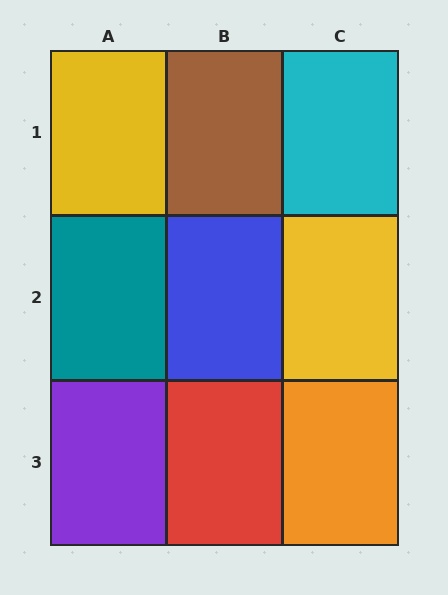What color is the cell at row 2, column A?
Teal.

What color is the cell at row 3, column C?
Orange.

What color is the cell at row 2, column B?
Blue.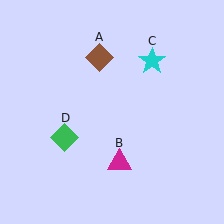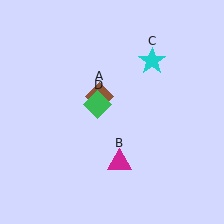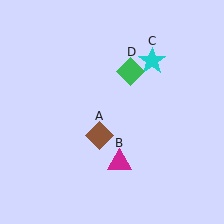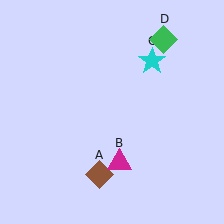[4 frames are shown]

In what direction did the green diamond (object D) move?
The green diamond (object D) moved up and to the right.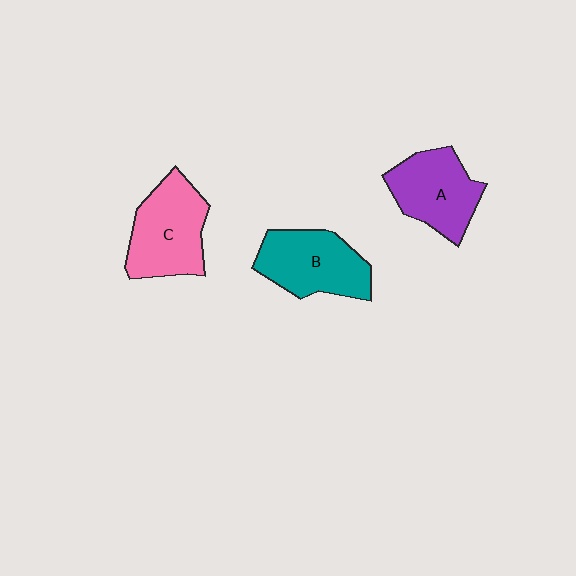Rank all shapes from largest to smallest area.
From largest to smallest: C (pink), B (teal), A (purple).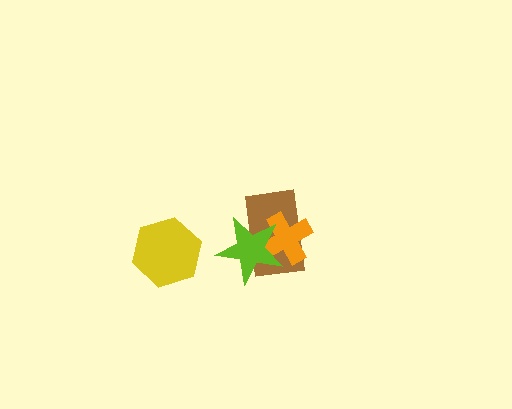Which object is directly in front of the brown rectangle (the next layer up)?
The orange cross is directly in front of the brown rectangle.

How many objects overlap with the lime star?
2 objects overlap with the lime star.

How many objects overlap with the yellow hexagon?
0 objects overlap with the yellow hexagon.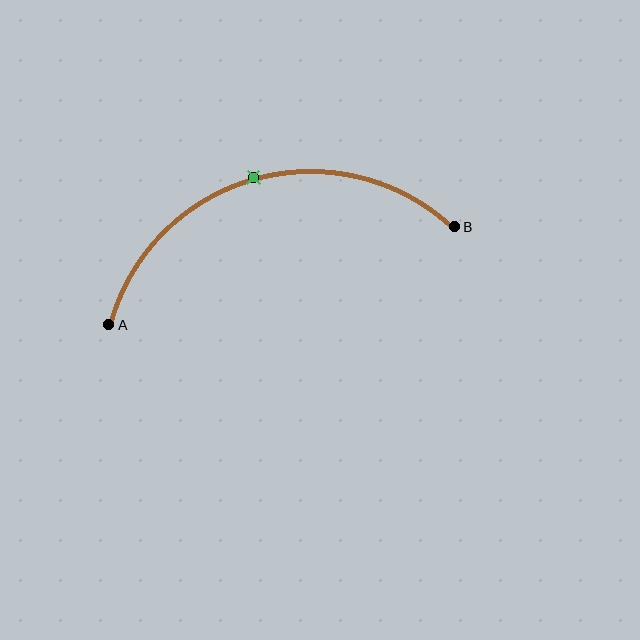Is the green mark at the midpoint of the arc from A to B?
Yes. The green mark lies on the arc at equal arc-length from both A and B — it is the arc midpoint.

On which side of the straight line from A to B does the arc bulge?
The arc bulges above the straight line connecting A and B.